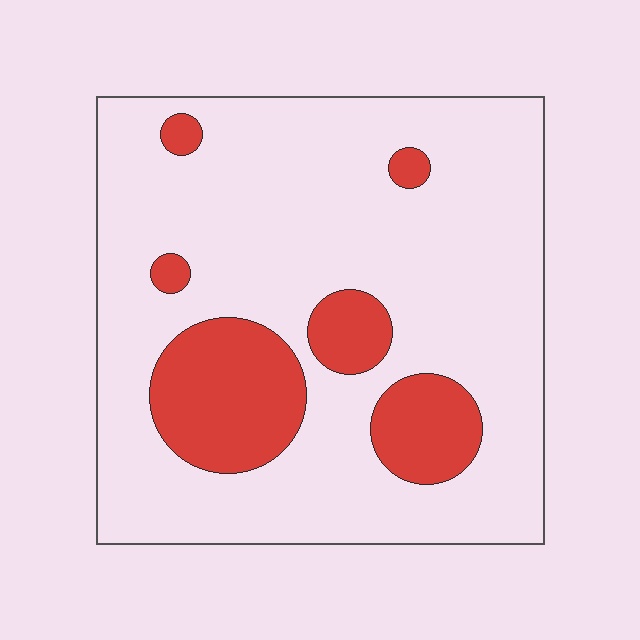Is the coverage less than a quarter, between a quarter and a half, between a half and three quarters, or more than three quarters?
Less than a quarter.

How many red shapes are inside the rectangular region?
6.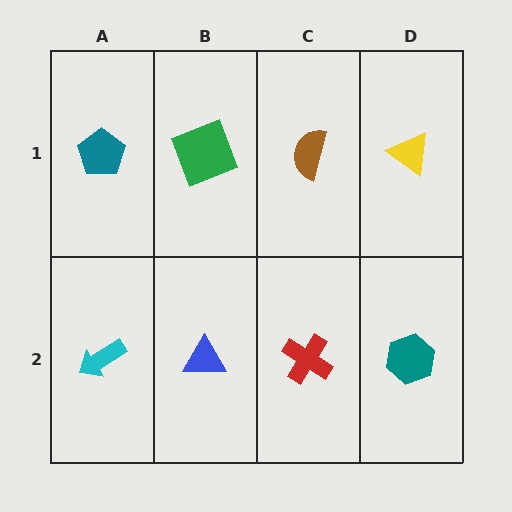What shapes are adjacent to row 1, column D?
A teal hexagon (row 2, column D), a brown semicircle (row 1, column C).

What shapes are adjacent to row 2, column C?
A brown semicircle (row 1, column C), a blue triangle (row 2, column B), a teal hexagon (row 2, column D).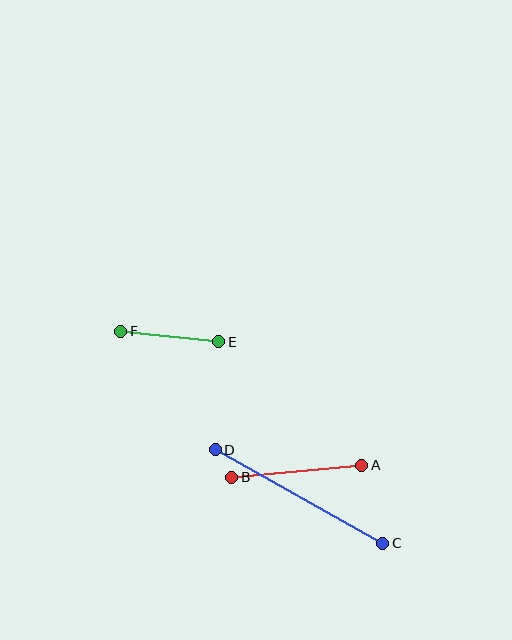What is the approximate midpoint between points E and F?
The midpoint is at approximately (170, 337) pixels.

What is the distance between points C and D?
The distance is approximately 192 pixels.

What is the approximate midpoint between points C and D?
The midpoint is at approximately (299, 496) pixels.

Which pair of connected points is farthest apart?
Points C and D are farthest apart.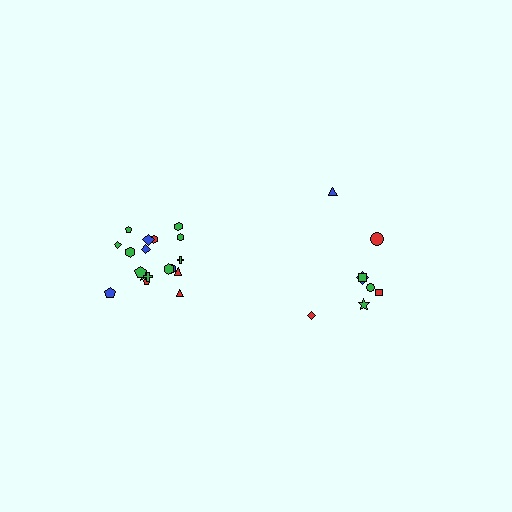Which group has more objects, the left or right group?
The left group.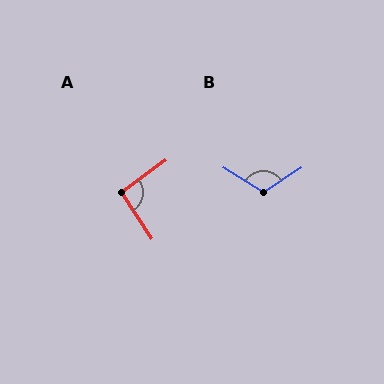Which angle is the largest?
B, at approximately 114 degrees.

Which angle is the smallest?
A, at approximately 93 degrees.